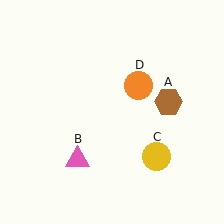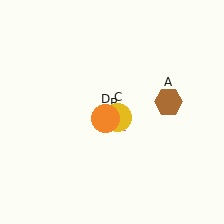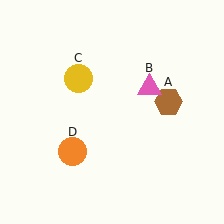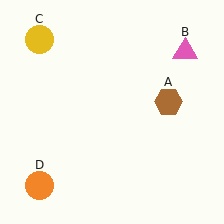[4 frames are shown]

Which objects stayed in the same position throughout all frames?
Brown hexagon (object A) remained stationary.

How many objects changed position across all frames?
3 objects changed position: pink triangle (object B), yellow circle (object C), orange circle (object D).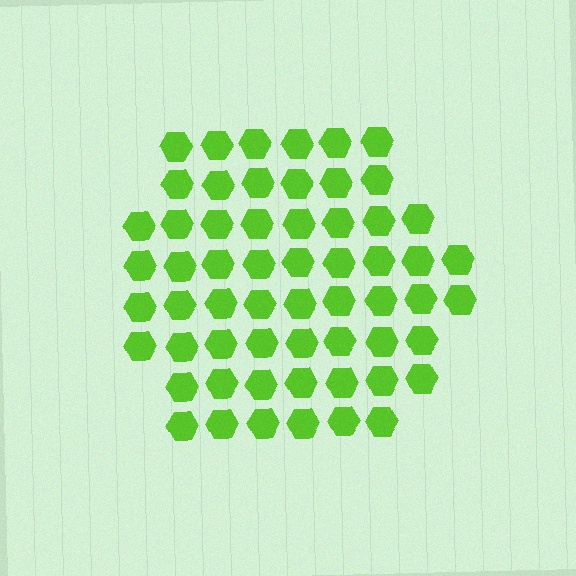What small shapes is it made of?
It is made of small hexagons.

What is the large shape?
The large shape is a hexagon.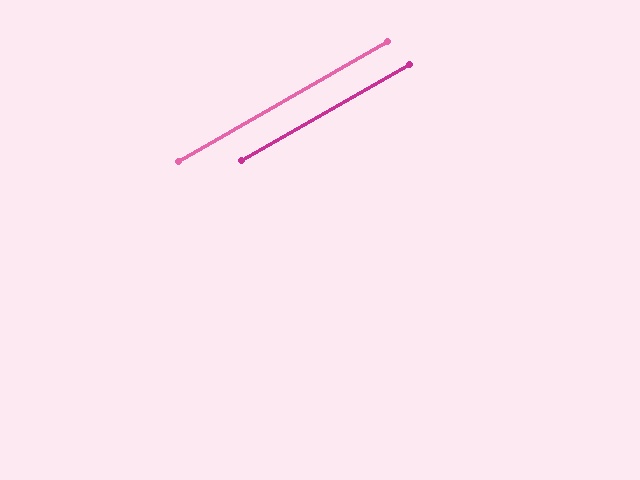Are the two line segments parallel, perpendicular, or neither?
Parallel — their directions differ by only 0.1°.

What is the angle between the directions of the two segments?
Approximately 0 degrees.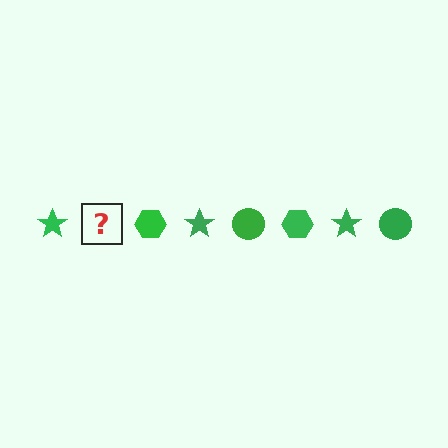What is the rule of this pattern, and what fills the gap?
The rule is that the pattern cycles through star, circle, hexagon shapes in green. The gap should be filled with a green circle.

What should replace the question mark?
The question mark should be replaced with a green circle.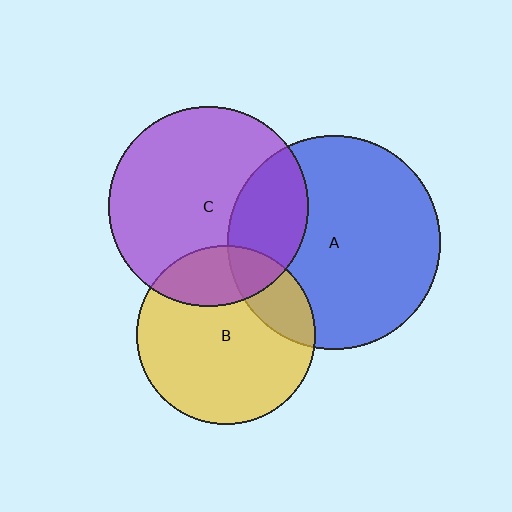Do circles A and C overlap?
Yes.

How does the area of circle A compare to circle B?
Approximately 1.4 times.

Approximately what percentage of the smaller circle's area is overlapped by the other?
Approximately 25%.